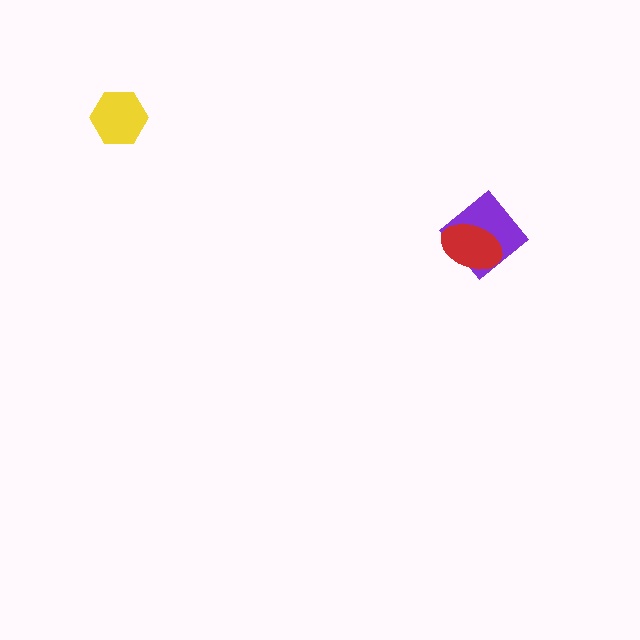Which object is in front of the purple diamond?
The red ellipse is in front of the purple diamond.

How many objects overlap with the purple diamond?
1 object overlaps with the purple diamond.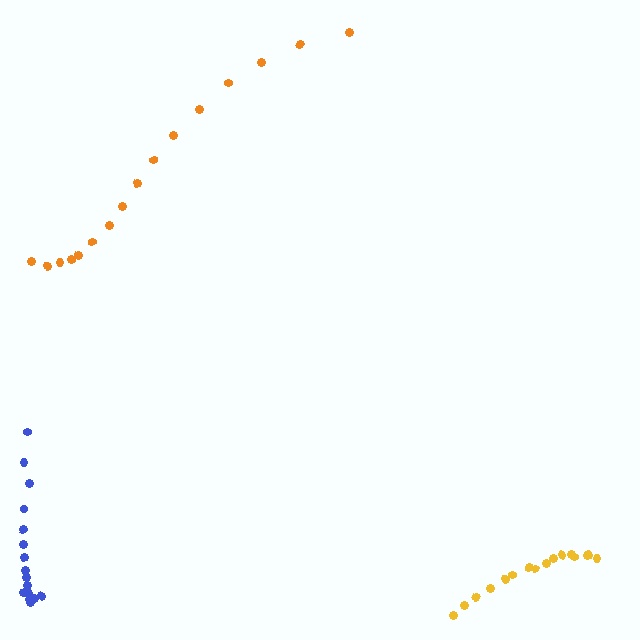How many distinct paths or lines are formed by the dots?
There are 3 distinct paths.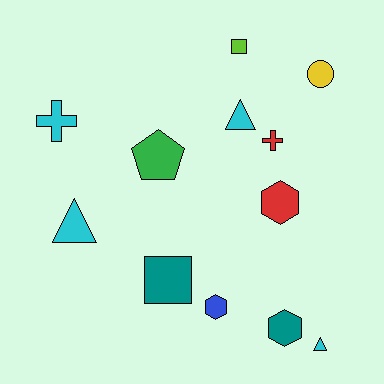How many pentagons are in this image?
There is 1 pentagon.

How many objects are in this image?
There are 12 objects.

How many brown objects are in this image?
There are no brown objects.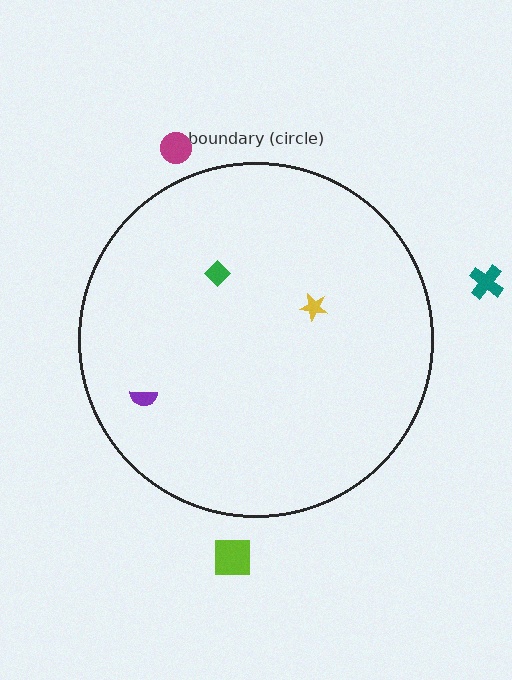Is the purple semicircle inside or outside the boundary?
Inside.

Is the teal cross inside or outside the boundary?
Outside.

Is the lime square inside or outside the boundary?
Outside.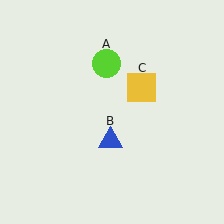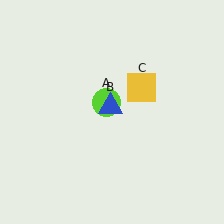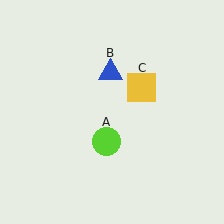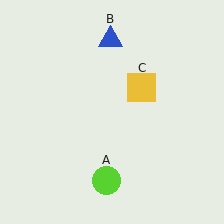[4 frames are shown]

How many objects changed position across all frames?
2 objects changed position: lime circle (object A), blue triangle (object B).